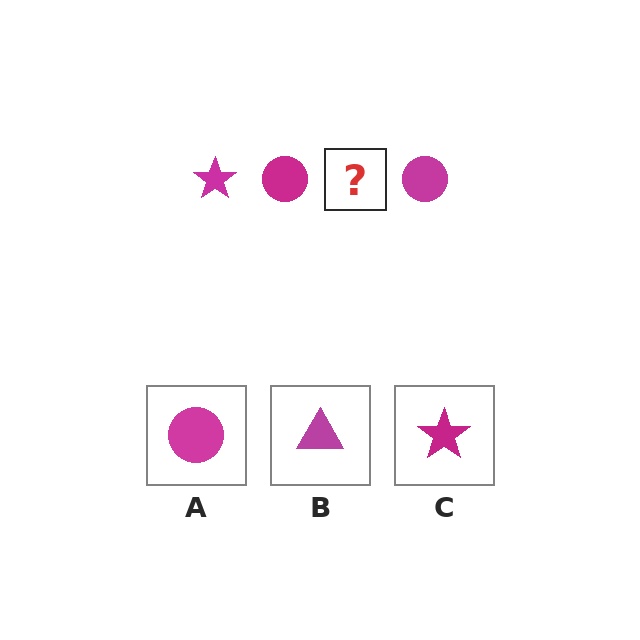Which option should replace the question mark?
Option C.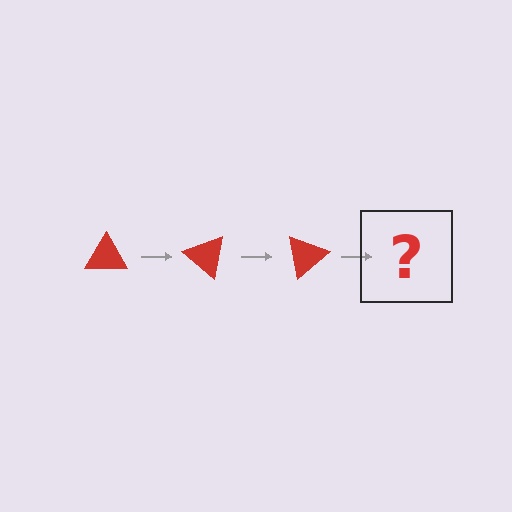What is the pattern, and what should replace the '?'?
The pattern is that the triangle rotates 40 degrees each step. The '?' should be a red triangle rotated 120 degrees.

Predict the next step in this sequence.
The next step is a red triangle rotated 120 degrees.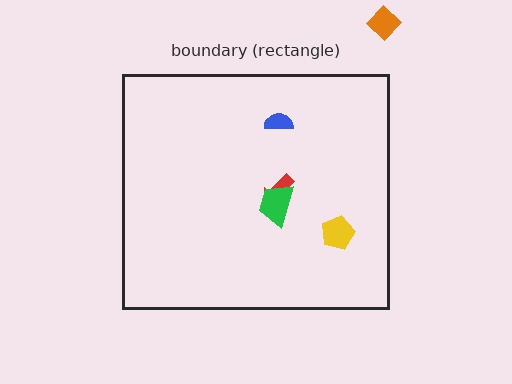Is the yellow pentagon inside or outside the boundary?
Inside.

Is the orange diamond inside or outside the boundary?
Outside.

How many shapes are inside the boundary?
4 inside, 1 outside.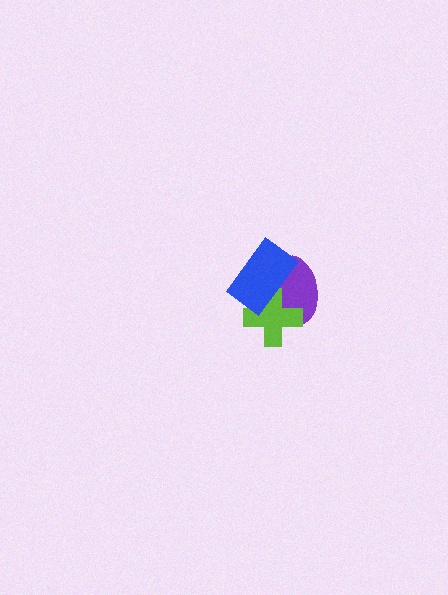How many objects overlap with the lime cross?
2 objects overlap with the lime cross.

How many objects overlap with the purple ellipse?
2 objects overlap with the purple ellipse.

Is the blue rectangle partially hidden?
No, no other shape covers it.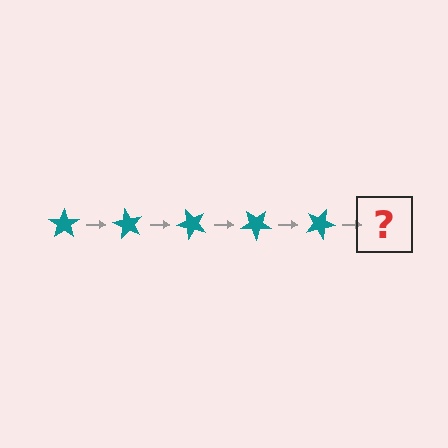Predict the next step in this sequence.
The next step is a teal star rotated 300 degrees.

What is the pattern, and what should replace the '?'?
The pattern is that the star rotates 60 degrees each step. The '?' should be a teal star rotated 300 degrees.